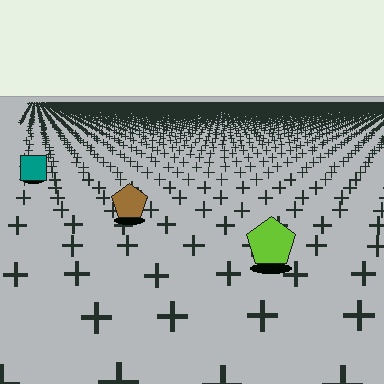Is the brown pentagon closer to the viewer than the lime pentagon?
No. The lime pentagon is closer — you can tell from the texture gradient: the ground texture is coarser near it.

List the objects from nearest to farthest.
From nearest to farthest: the lime pentagon, the brown pentagon, the teal square.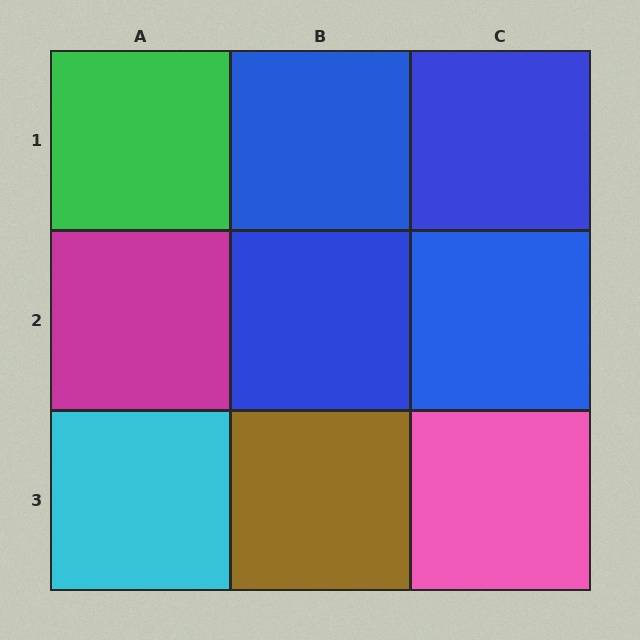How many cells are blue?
4 cells are blue.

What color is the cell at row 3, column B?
Brown.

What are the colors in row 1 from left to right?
Green, blue, blue.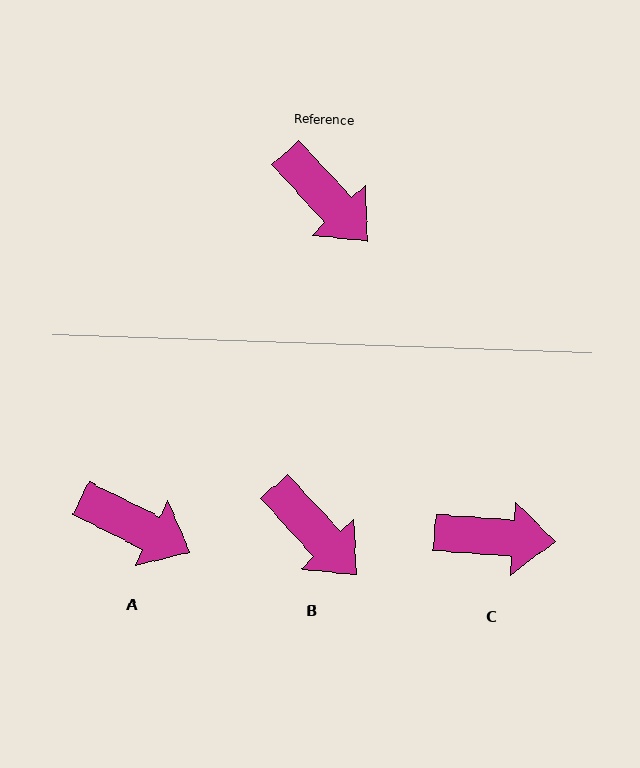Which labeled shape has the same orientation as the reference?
B.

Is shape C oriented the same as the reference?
No, it is off by about 43 degrees.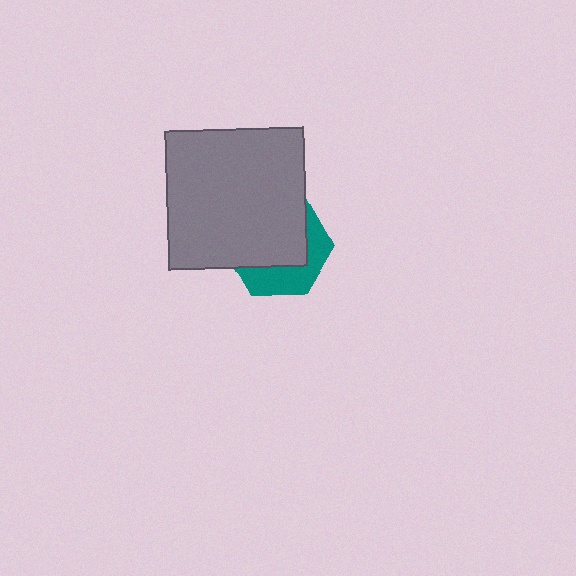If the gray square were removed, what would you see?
You would see the complete teal hexagon.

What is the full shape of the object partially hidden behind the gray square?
The partially hidden object is a teal hexagon.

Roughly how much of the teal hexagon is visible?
A small part of it is visible (roughly 37%).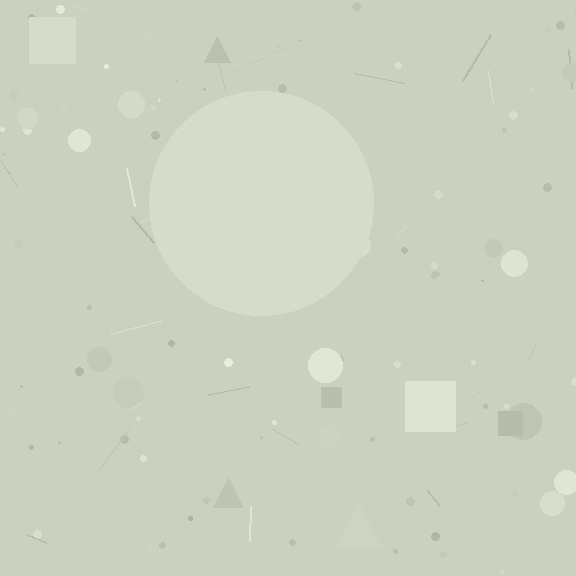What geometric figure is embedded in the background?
A circle is embedded in the background.